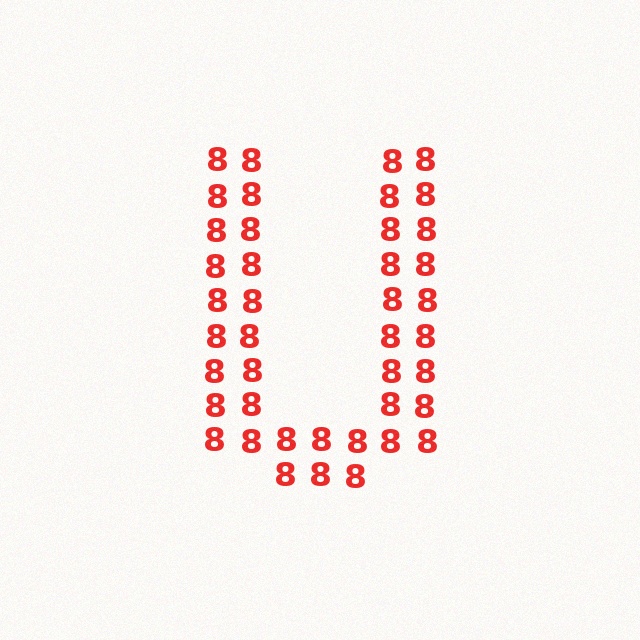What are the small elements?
The small elements are digit 8's.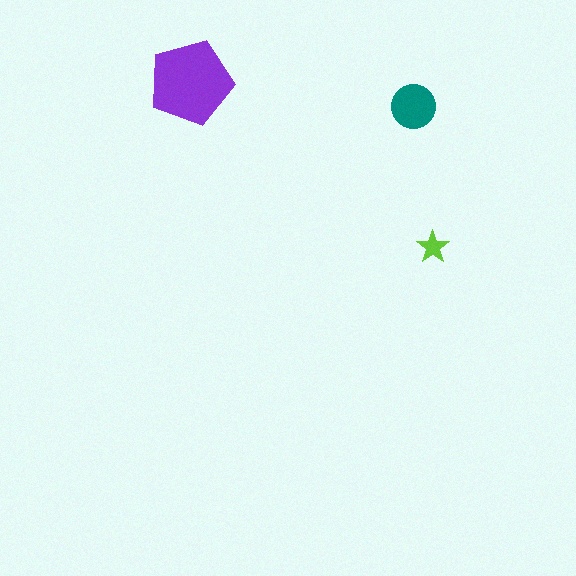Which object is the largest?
The purple pentagon.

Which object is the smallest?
The lime star.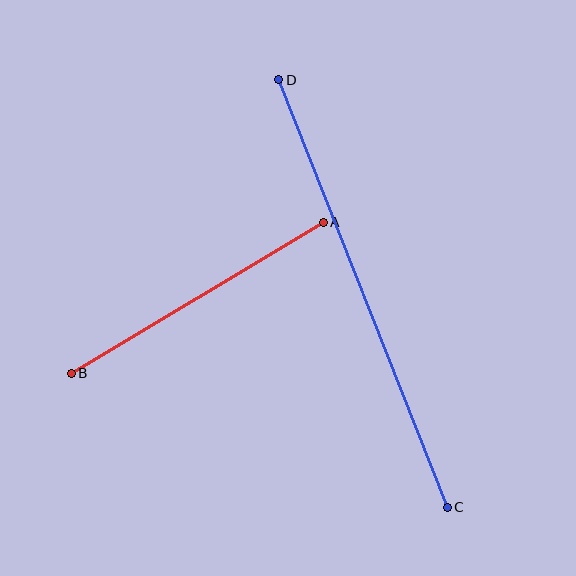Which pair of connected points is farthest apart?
Points C and D are farthest apart.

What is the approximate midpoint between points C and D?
The midpoint is at approximately (363, 293) pixels.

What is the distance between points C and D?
The distance is approximately 460 pixels.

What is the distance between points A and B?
The distance is approximately 294 pixels.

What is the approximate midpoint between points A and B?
The midpoint is at approximately (197, 298) pixels.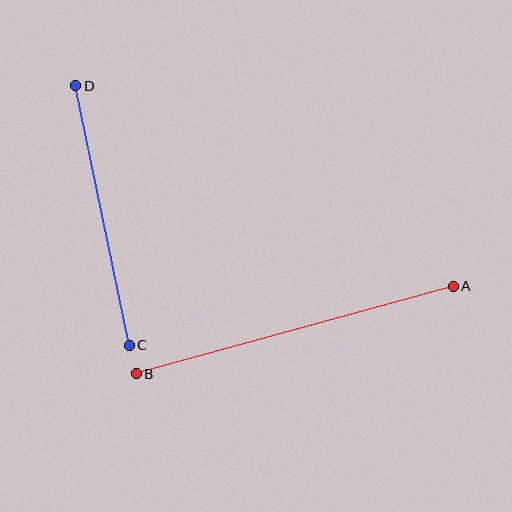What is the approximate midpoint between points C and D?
The midpoint is at approximately (102, 216) pixels.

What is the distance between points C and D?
The distance is approximately 265 pixels.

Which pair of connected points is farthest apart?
Points A and B are farthest apart.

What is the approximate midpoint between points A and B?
The midpoint is at approximately (295, 330) pixels.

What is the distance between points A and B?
The distance is approximately 329 pixels.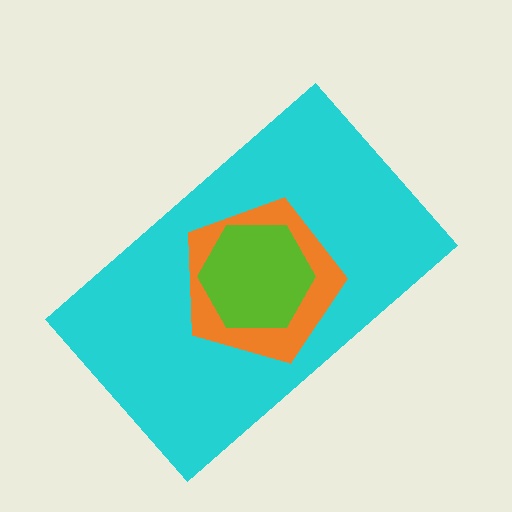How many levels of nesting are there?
3.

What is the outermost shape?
The cyan rectangle.